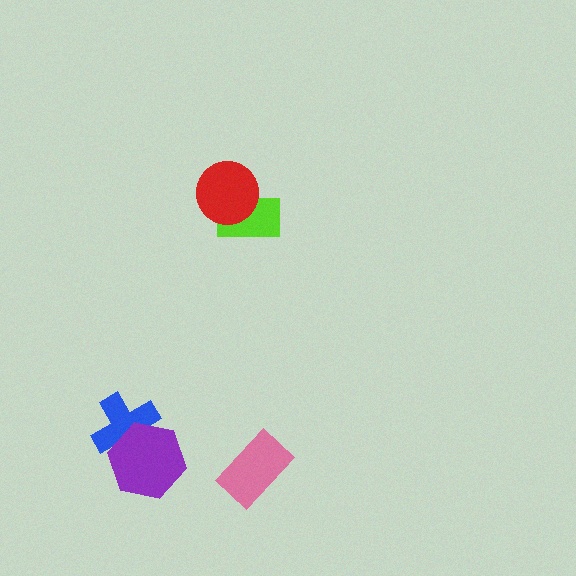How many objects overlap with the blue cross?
1 object overlaps with the blue cross.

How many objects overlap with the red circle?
1 object overlaps with the red circle.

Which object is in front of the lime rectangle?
The red circle is in front of the lime rectangle.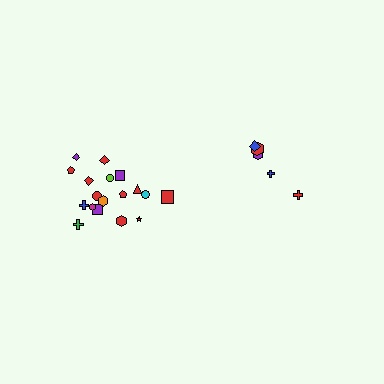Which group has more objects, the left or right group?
The left group.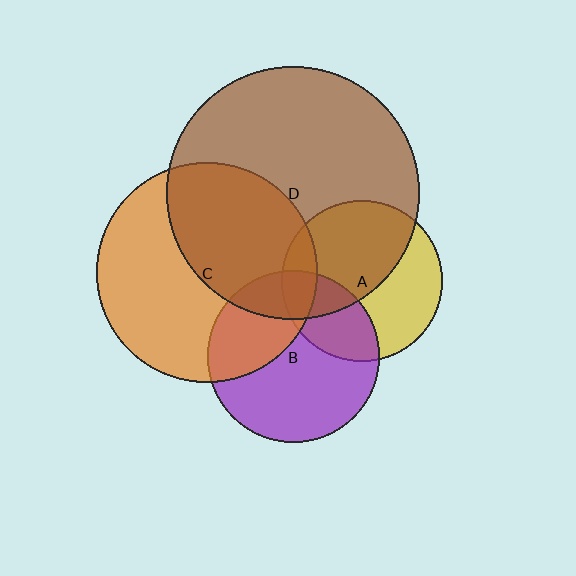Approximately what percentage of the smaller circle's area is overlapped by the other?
Approximately 55%.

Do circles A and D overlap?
Yes.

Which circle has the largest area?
Circle D (brown).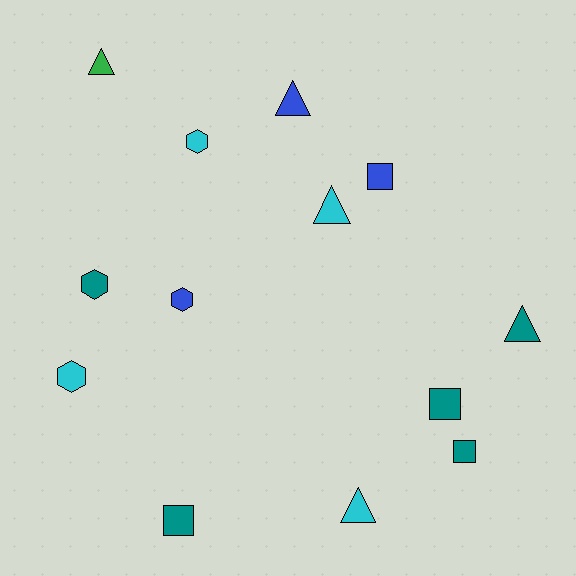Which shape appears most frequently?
Triangle, with 5 objects.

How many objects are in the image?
There are 13 objects.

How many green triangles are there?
There is 1 green triangle.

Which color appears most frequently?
Teal, with 5 objects.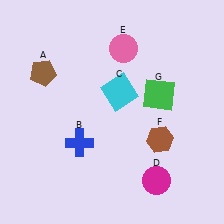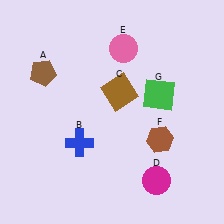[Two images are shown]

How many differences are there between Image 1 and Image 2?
There is 1 difference between the two images.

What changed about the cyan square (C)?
In Image 1, C is cyan. In Image 2, it changed to brown.